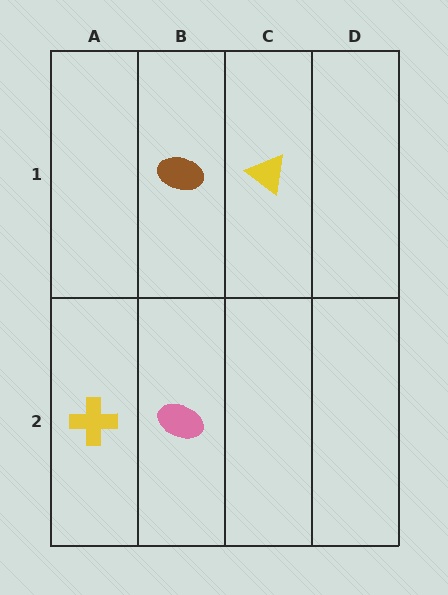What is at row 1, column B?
A brown ellipse.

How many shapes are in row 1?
2 shapes.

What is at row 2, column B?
A pink ellipse.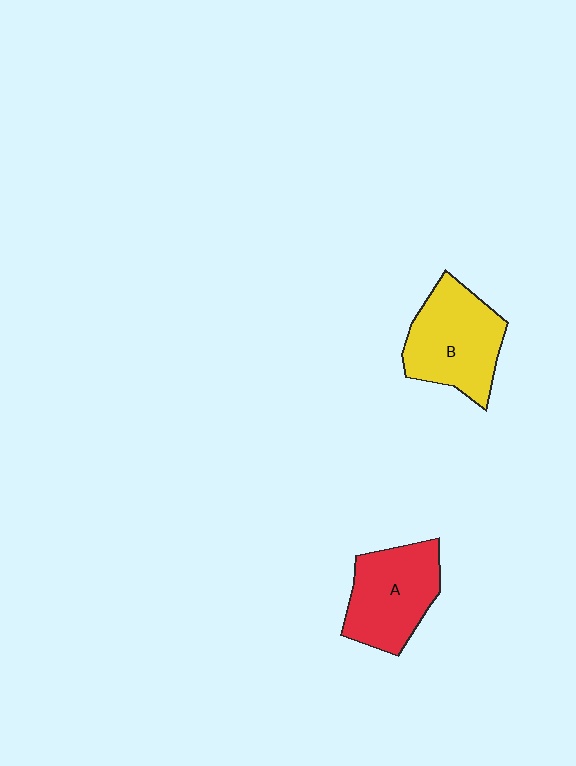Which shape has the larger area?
Shape B (yellow).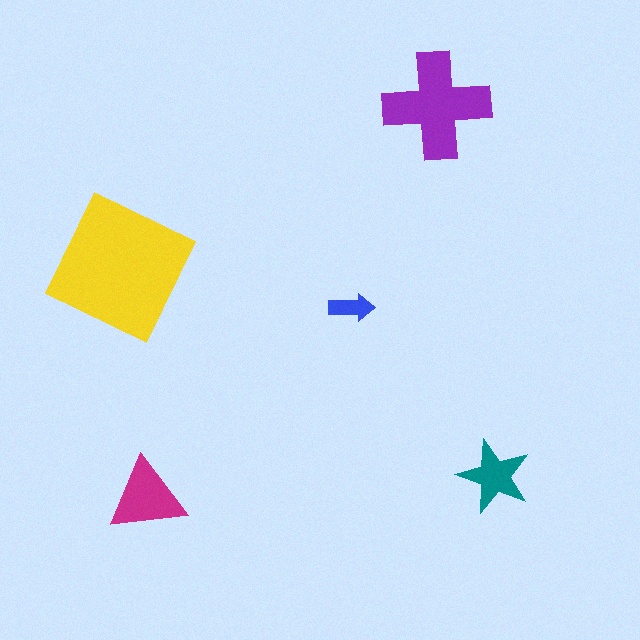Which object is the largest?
The yellow square.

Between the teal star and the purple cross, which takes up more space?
The purple cross.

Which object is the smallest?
The blue arrow.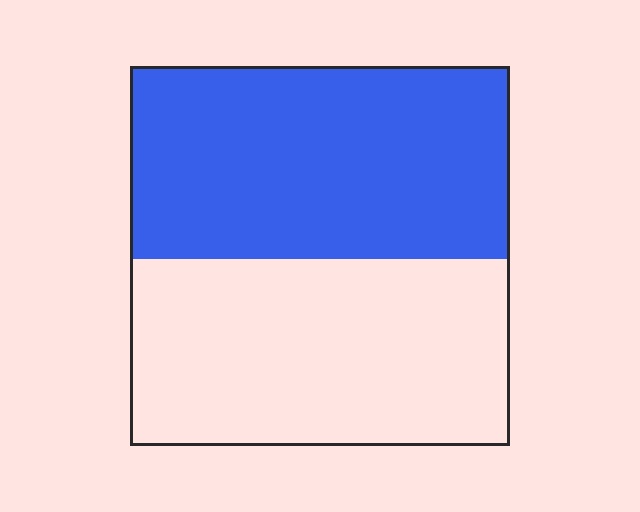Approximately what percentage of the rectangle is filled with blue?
Approximately 50%.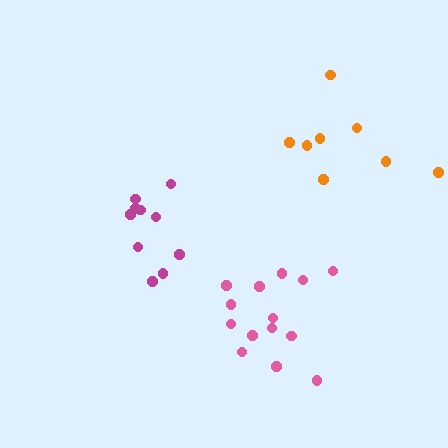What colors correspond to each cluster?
The clusters are colored: magenta, pink, orange.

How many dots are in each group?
Group 1: 10 dots, Group 2: 14 dots, Group 3: 8 dots (32 total).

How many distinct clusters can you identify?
There are 3 distinct clusters.